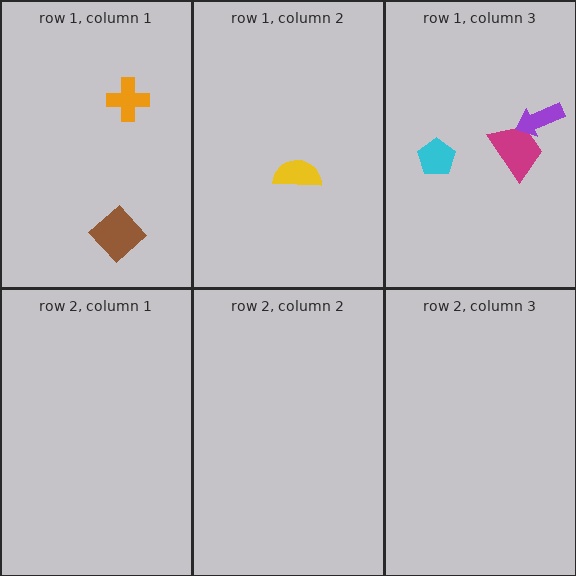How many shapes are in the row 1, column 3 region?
3.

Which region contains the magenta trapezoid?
The row 1, column 3 region.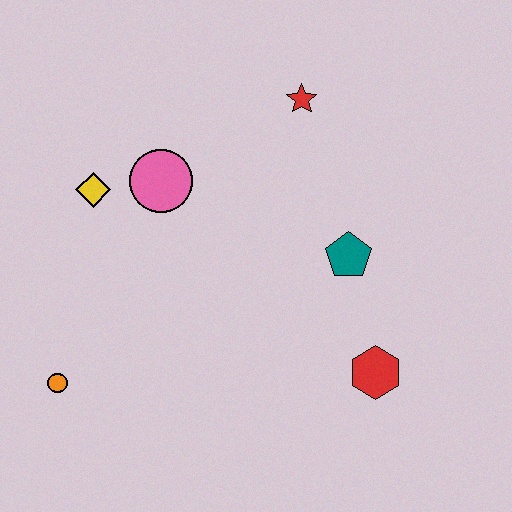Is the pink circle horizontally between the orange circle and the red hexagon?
Yes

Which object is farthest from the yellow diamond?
The red hexagon is farthest from the yellow diamond.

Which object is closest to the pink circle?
The yellow diamond is closest to the pink circle.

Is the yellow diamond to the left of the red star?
Yes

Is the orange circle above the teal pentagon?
No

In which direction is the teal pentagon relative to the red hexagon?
The teal pentagon is above the red hexagon.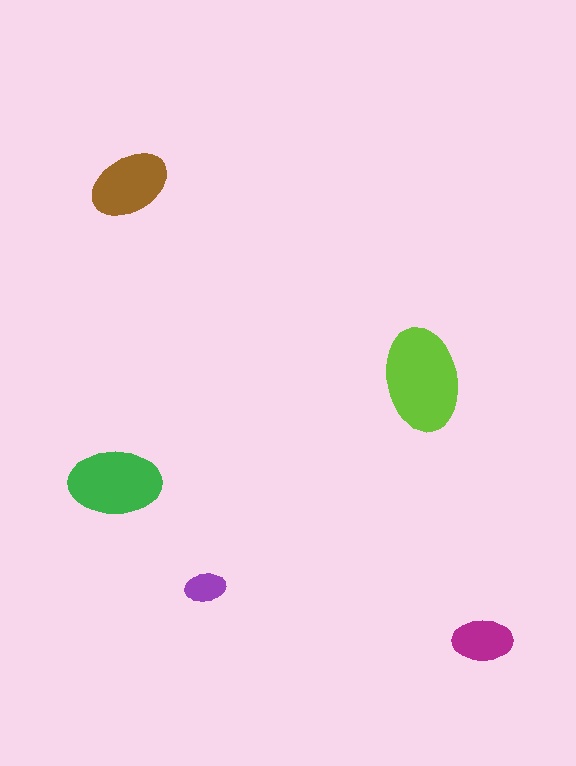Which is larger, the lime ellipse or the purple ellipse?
The lime one.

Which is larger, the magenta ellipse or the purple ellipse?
The magenta one.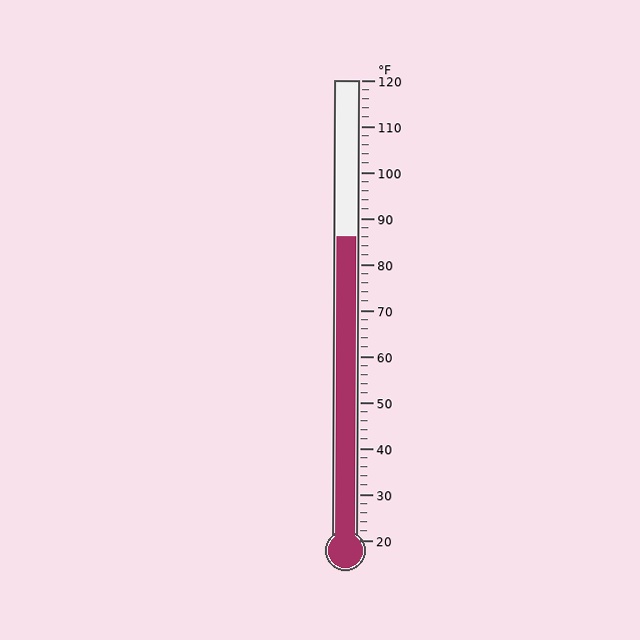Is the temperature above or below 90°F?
The temperature is below 90°F.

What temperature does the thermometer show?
The thermometer shows approximately 86°F.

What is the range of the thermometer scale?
The thermometer scale ranges from 20°F to 120°F.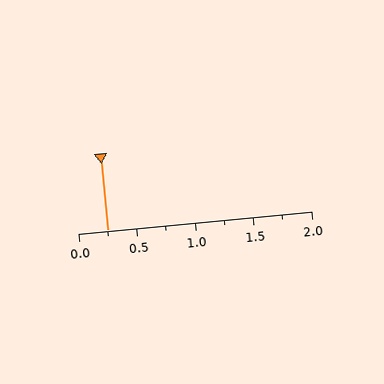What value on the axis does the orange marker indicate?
The marker indicates approximately 0.25.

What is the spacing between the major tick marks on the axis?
The major ticks are spaced 0.5 apart.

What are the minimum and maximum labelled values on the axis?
The axis runs from 0.0 to 2.0.